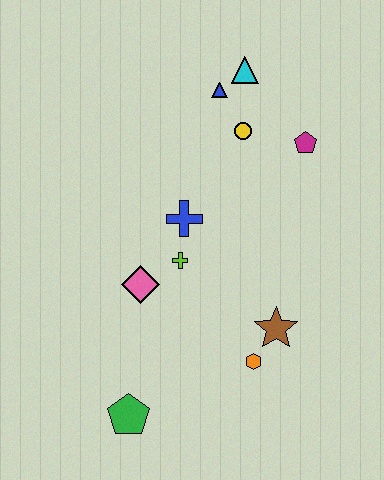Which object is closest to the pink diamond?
The lime cross is closest to the pink diamond.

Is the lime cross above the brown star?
Yes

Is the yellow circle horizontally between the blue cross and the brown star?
Yes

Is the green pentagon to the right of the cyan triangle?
No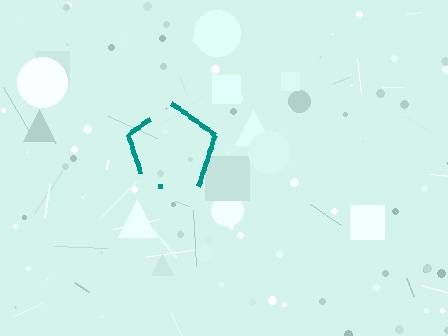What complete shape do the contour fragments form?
The contour fragments form a pentagon.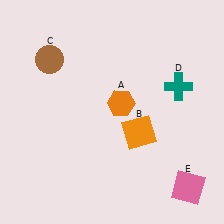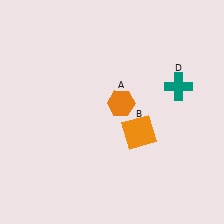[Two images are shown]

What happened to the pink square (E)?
The pink square (E) was removed in Image 2. It was in the bottom-right area of Image 1.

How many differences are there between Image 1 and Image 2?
There are 2 differences between the two images.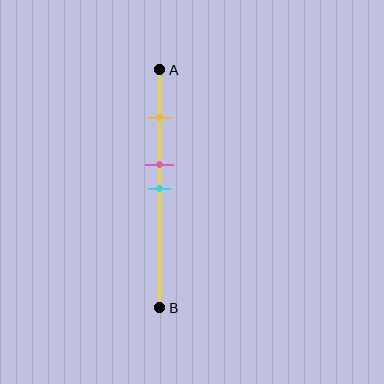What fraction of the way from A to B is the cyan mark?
The cyan mark is approximately 50% (0.5) of the way from A to B.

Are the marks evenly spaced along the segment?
No, the marks are not evenly spaced.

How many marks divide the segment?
There are 3 marks dividing the segment.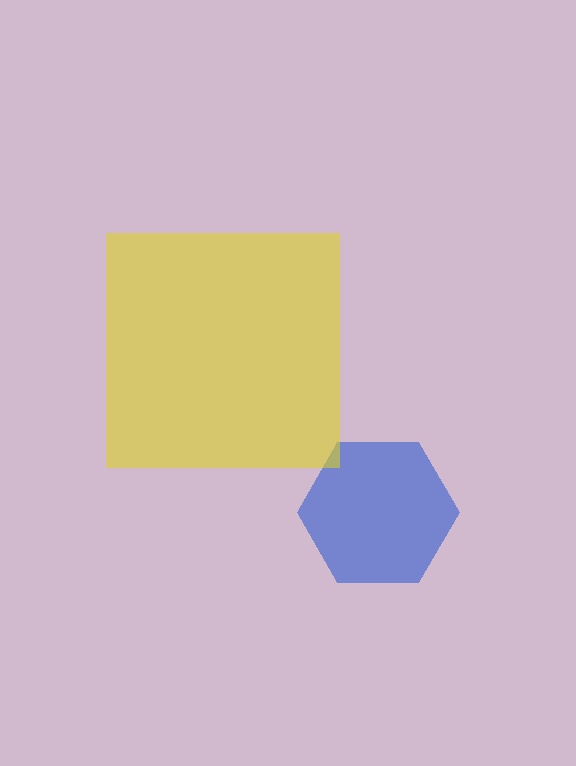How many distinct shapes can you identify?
There are 2 distinct shapes: a blue hexagon, a yellow square.